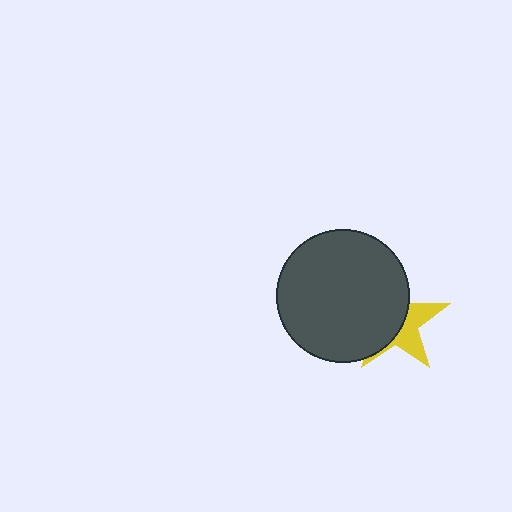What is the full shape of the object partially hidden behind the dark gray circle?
The partially hidden object is a yellow star.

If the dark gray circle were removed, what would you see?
You would see the complete yellow star.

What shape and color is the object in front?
The object in front is a dark gray circle.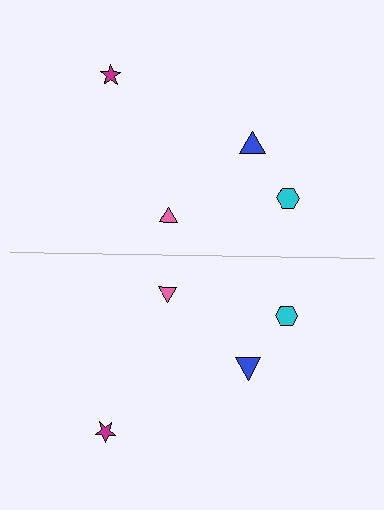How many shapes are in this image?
There are 8 shapes in this image.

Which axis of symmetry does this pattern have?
The pattern has a horizontal axis of symmetry running through the center of the image.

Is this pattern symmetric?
Yes, this pattern has bilateral (reflection) symmetry.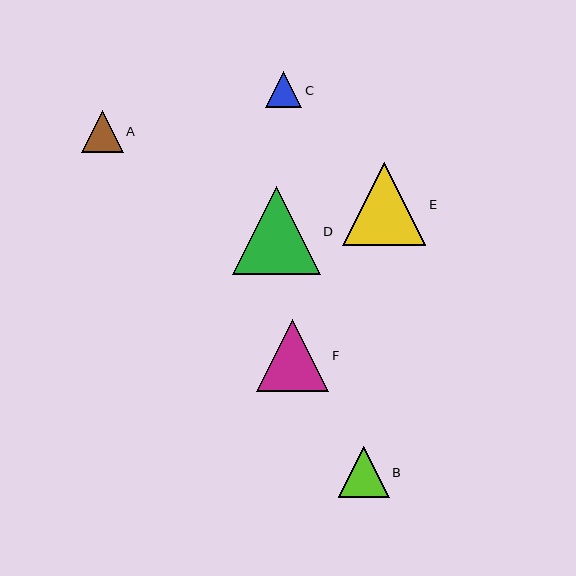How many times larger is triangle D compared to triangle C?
Triangle D is approximately 2.4 times the size of triangle C.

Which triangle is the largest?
Triangle D is the largest with a size of approximately 88 pixels.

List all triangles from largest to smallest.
From largest to smallest: D, E, F, B, A, C.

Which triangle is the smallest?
Triangle C is the smallest with a size of approximately 37 pixels.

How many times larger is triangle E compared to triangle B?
Triangle E is approximately 1.6 times the size of triangle B.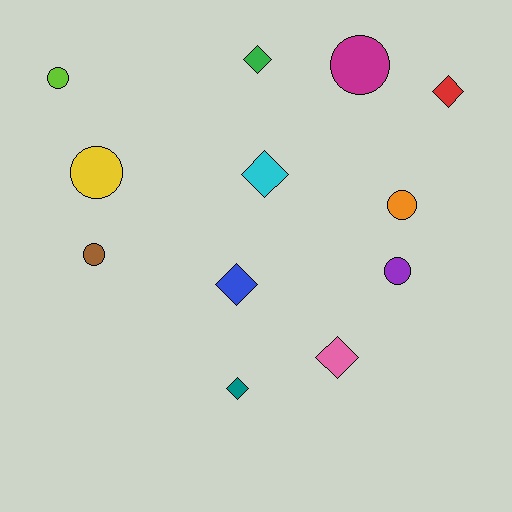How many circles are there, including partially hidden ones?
There are 6 circles.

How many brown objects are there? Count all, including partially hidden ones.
There is 1 brown object.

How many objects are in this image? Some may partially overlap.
There are 12 objects.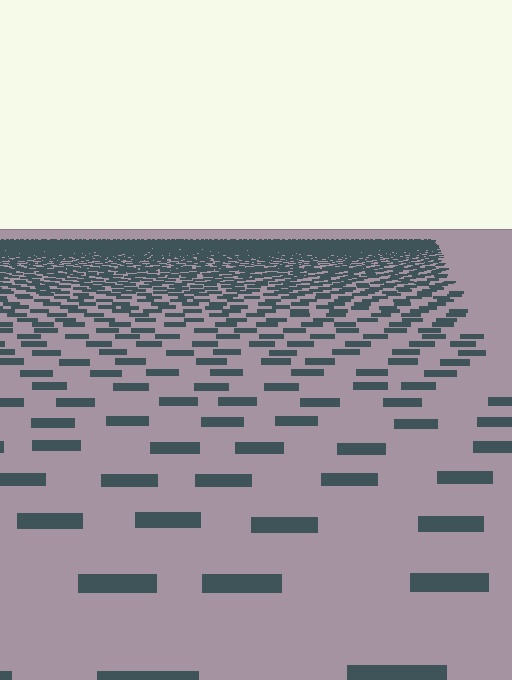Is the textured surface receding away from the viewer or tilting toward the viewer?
The surface is receding away from the viewer. Texture elements get smaller and denser toward the top.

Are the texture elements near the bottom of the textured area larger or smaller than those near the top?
Larger. Near the bottom, elements are closer to the viewer and appear at a bigger on-screen size.